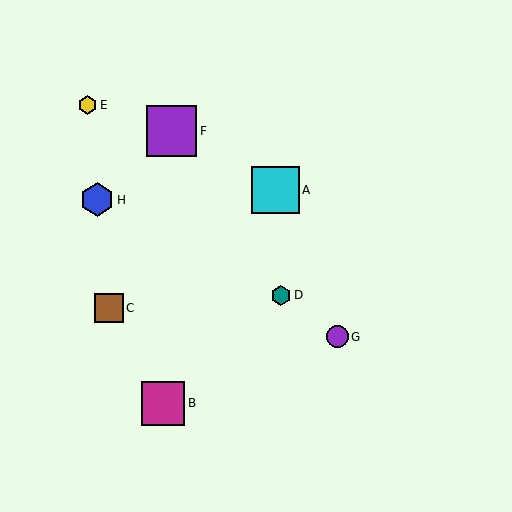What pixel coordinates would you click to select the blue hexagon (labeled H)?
Click at (97, 200) to select the blue hexagon H.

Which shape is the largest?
The purple square (labeled F) is the largest.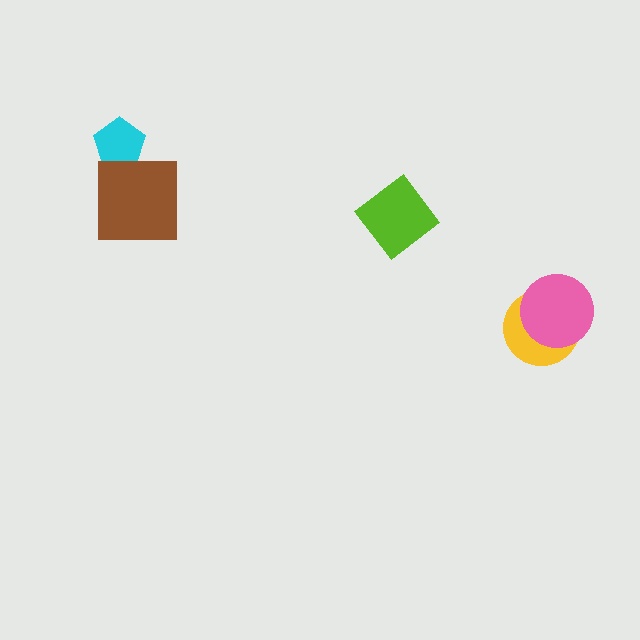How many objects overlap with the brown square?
1 object overlaps with the brown square.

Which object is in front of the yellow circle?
The pink circle is in front of the yellow circle.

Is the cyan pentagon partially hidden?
Yes, it is partially covered by another shape.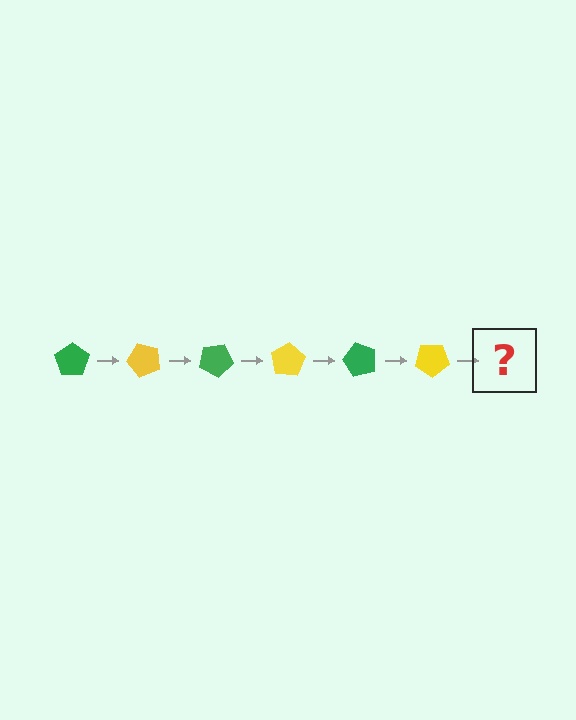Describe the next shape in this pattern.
It should be a green pentagon, rotated 300 degrees from the start.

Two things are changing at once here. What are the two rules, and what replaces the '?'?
The two rules are that it rotates 50 degrees each step and the color cycles through green and yellow. The '?' should be a green pentagon, rotated 300 degrees from the start.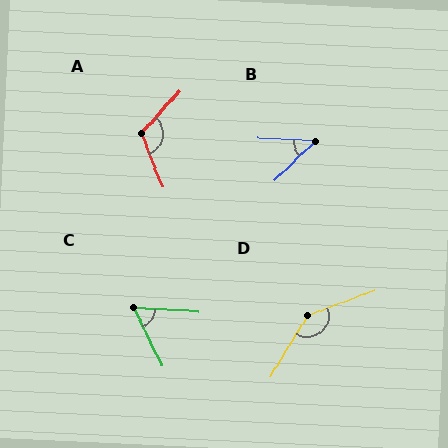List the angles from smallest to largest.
B (47°), C (60°), A (117°), D (142°).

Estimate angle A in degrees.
Approximately 117 degrees.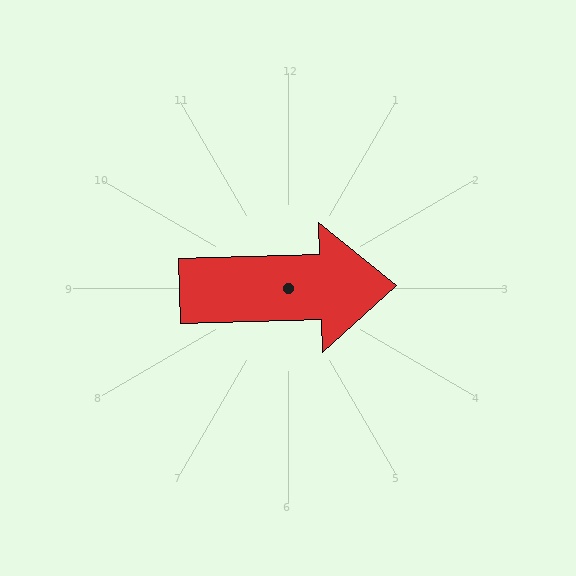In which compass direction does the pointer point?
East.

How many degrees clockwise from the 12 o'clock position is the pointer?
Approximately 88 degrees.